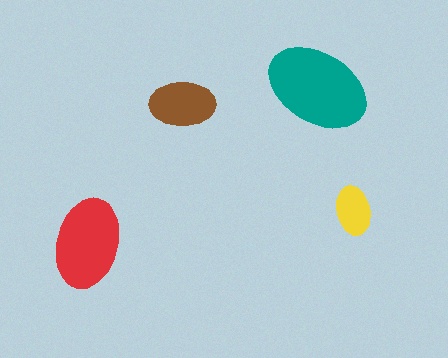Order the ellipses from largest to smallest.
the teal one, the red one, the brown one, the yellow one.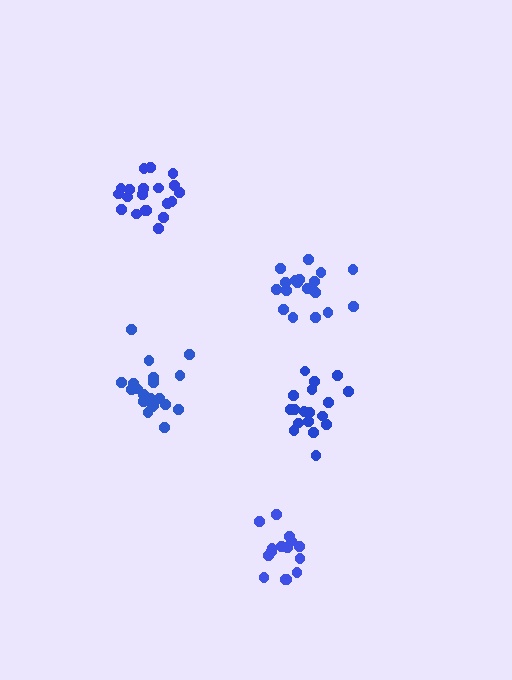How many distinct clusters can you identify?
There are 5 distinct clusters.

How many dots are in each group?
Group 1: 20 dots, Group 2: 15 dots, Group 3: 18 dots, Group 4: 18 dots, Group 5: 20 dots (91 total).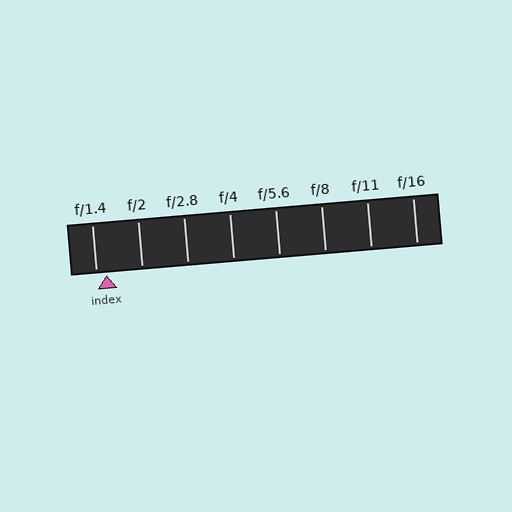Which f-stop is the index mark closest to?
The index mark is closest to f/1.4.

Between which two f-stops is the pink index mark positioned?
The index mark is between f/1.4 and f/2.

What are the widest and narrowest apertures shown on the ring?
The widest aperture shown is f/1.4 and the narrowest is f/16.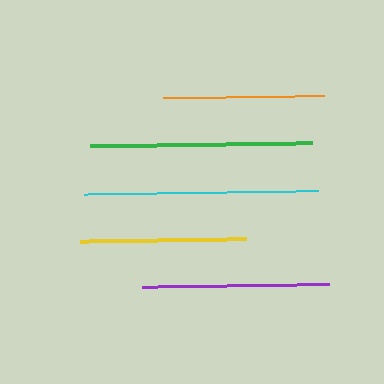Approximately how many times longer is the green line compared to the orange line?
The green line is approximately 1.4 times the length of the orange line.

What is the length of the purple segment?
The purple segment is approximately 187 pixels long.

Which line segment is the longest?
The cyan line is the longest at approximately 234 pixels.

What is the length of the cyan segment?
The cyan segment is approximately 234 pixels long.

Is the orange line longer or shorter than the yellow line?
The yellow line is longer than the orange line.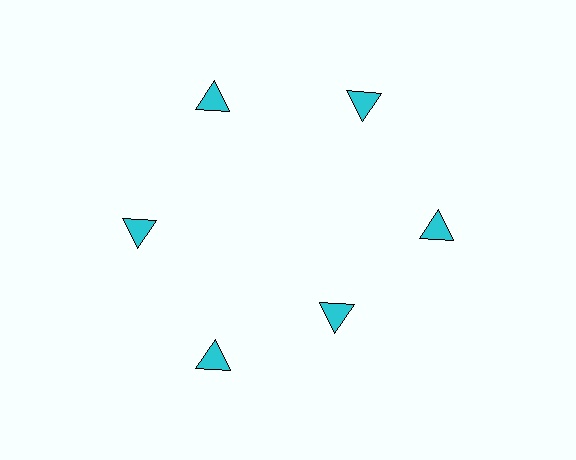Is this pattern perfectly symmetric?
No. The 6 cyan triangles are arranged in a ring, but one element near the 5 o'clock position is pulled inward toward the center, breaking the 6-fold rotational symmetry.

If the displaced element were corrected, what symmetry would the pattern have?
It would have 6-fold rotational symmetry — the pattern would map onto itself every 60 degrees.